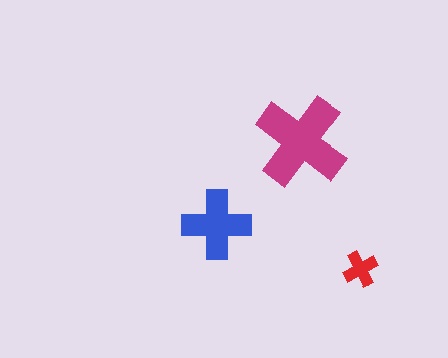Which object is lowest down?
The red cross is bottommost.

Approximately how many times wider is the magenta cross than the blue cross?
About 1.5 times wider.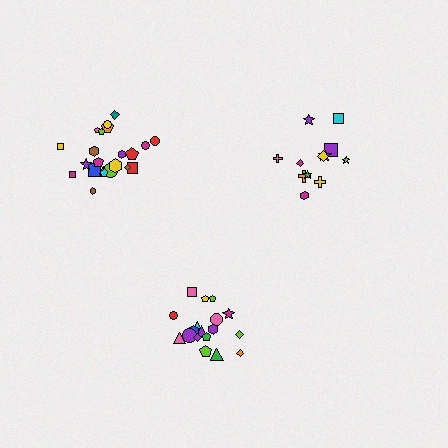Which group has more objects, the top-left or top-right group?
The top-left group.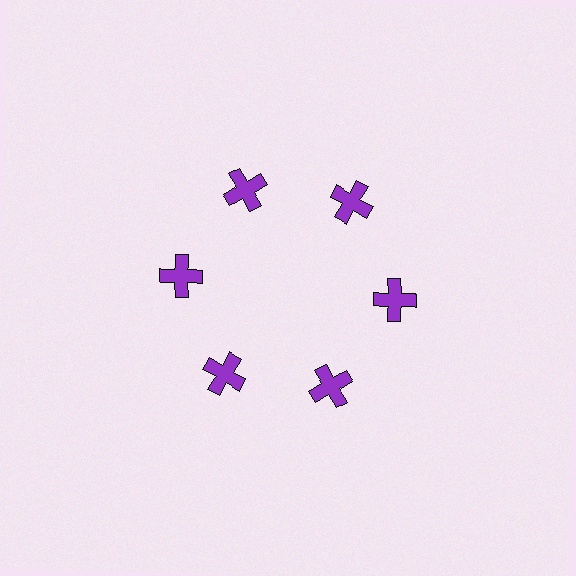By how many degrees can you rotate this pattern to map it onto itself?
The pattern maps onto itself every 60 degrees of rotation.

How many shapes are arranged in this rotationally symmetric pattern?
There are 6 shapes, arranged in 6 groups of 1.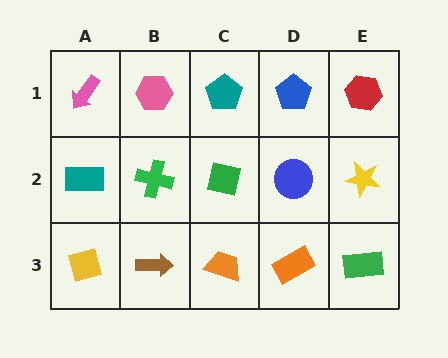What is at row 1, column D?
A blue pentagon.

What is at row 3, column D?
An orange rectangle.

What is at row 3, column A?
A yellow diamond.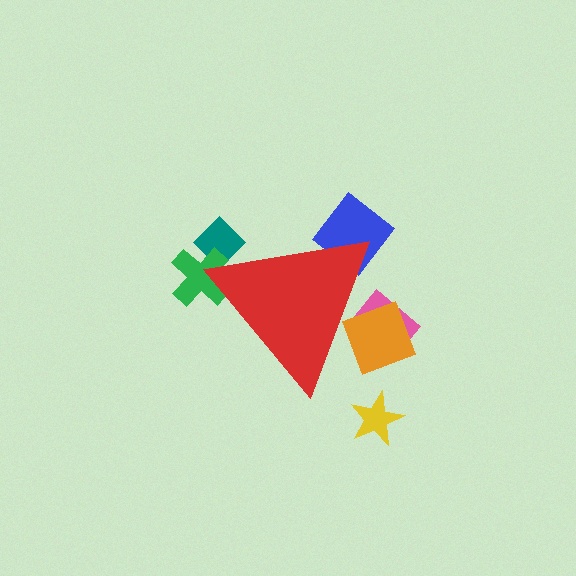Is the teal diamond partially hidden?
Yes, the teal diamond is partially hidden behind the red triangle.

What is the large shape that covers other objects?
A red triangle.